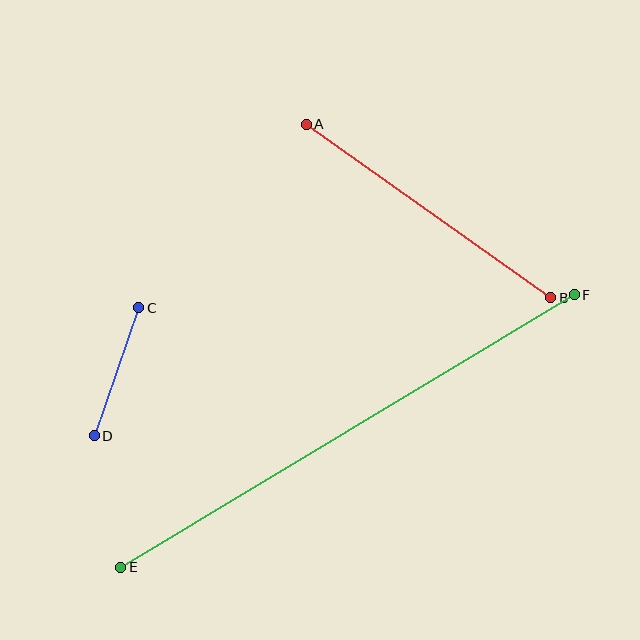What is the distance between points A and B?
The distance is approximately 300 pixels.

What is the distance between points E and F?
The distance is approximately 529 pixels.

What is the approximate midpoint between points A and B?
The midpoint is at approximately (429, 211) pixels.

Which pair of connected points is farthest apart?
Points E and F are farthest apart.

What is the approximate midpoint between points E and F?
The midpoint is at approximately (347, 431) pixels.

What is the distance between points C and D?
The distance is approximately 136 pixels.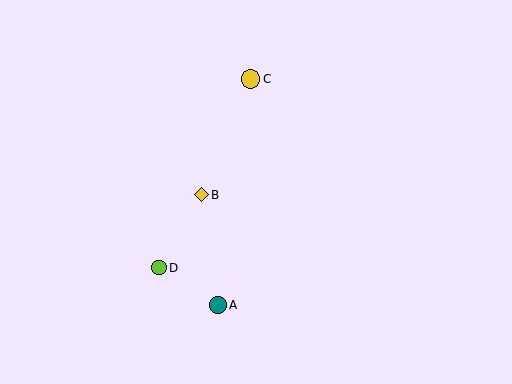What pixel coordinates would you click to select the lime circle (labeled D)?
Click at (159, 268) to select the lime circle D.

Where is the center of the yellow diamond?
The center of the yellow diamond is at (201, 195).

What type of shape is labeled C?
Shape C is a yellow circle.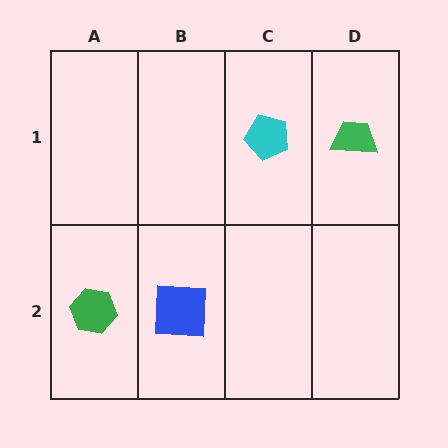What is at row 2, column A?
A green hexagon.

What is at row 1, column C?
A cyan pentagon.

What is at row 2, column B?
A blue square.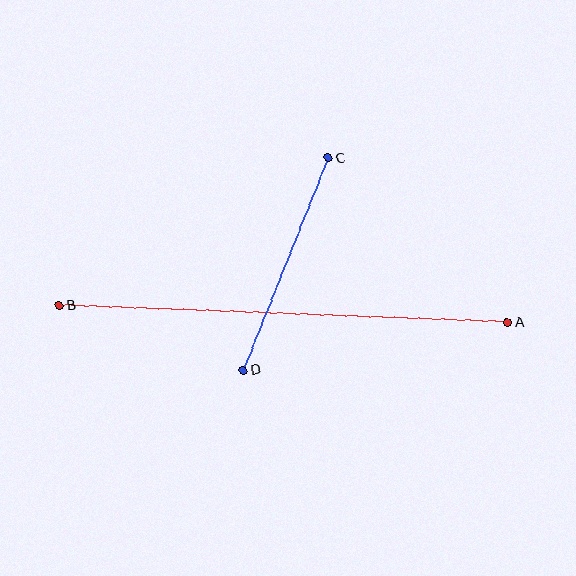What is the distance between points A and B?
The distance is approximately 448 pixels.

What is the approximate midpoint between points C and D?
The midpoint is at approximately (286, 264) pixels.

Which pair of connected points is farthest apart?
Points A and B are farthest apart.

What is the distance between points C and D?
The distance is approximately 229 pixels.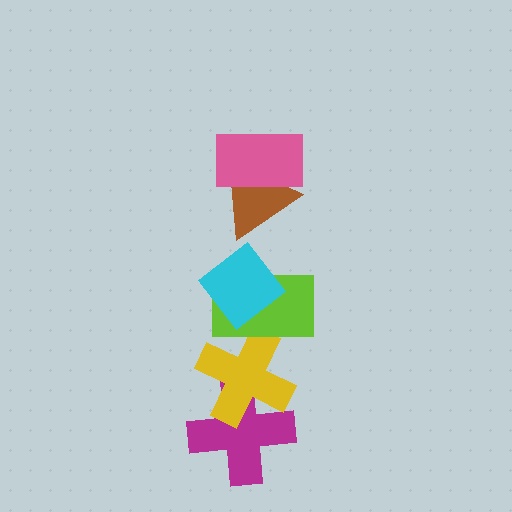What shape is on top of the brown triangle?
The pink rectangle is on top of the brown triangle.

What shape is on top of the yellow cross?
The lime rectangle is on top of the yellow cross.